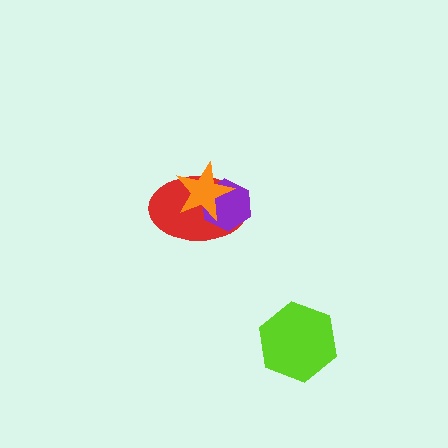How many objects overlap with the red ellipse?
2 objects overlap with the red ellipse.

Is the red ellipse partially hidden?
Yes, it is partially covered by another shape.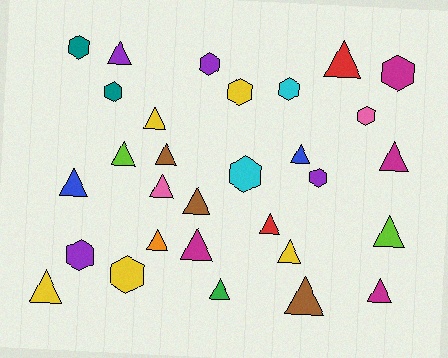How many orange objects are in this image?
There is 1 orange object.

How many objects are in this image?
There are 30 objects.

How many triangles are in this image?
There are 19 triangles.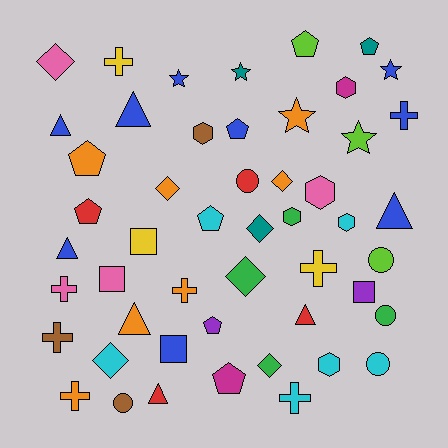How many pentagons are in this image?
There are 8 pentagons.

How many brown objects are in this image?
There are 3 brown objects.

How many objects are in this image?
There are 50 objects.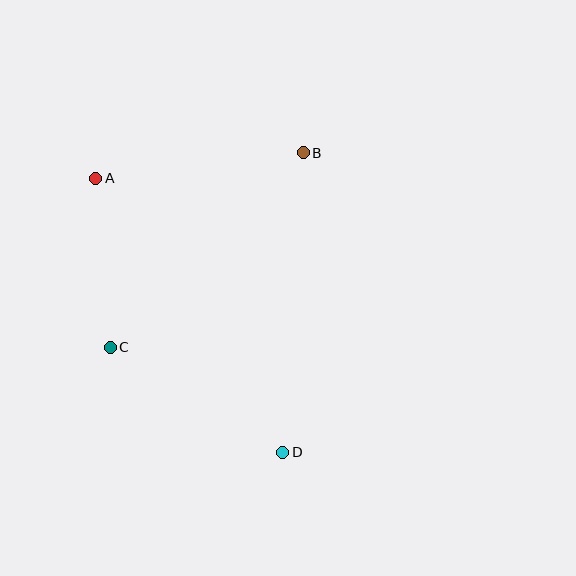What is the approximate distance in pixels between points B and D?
The distance between B and D is approximately 300 pixels.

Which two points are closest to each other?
Points A and C are closest to each other.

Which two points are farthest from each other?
Points A and D are farthest from each other.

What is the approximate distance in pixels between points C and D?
The distance between C and D is approximately 202 pixels.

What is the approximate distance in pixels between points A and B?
The distance between A and B is approximately 209 pixels.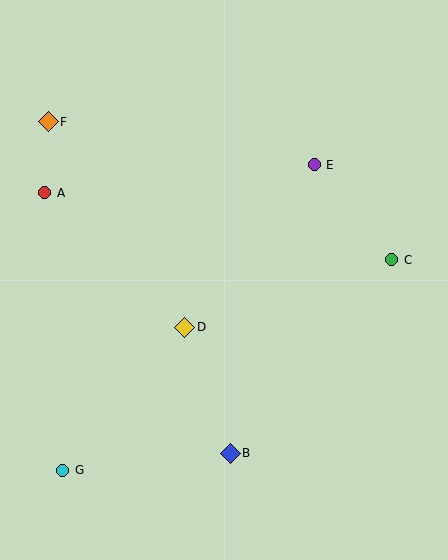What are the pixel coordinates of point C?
Point C is at (392, 260).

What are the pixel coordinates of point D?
Point D is at (185, 327).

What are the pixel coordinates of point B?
Point B is at (230, 453).